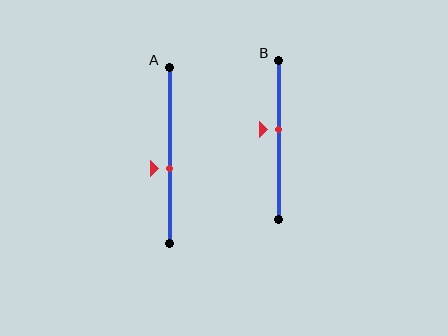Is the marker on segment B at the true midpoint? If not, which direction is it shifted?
No, the marker on segment B is shifted upward by about 6% of the segment length.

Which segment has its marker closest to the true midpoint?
Segment B has its marker closest to the true midpoint.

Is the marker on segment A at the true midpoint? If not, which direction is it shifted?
No, the marker on segment A is shifted downward by about 7% of the segment length.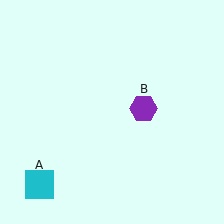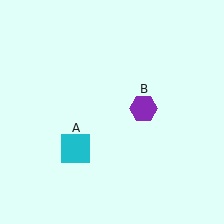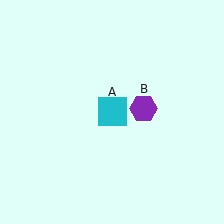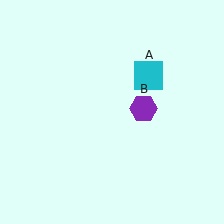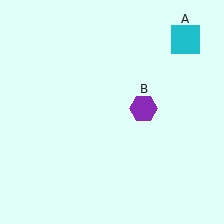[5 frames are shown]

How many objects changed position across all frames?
1 object changed position: cyan square (object A).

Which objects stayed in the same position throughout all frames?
Purple hexagon (object B) remained stationary.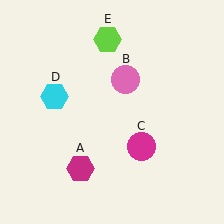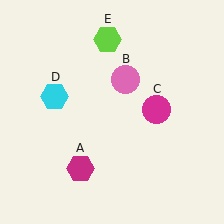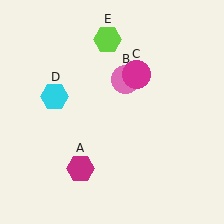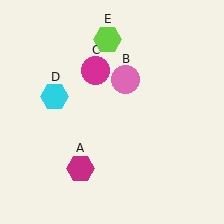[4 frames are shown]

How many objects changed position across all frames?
1 object changed position: magenta circle (object C).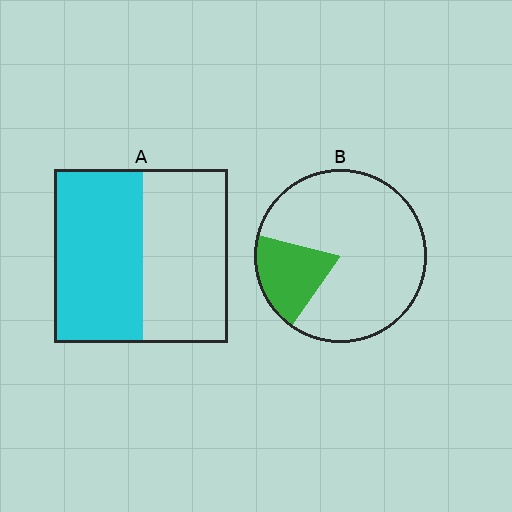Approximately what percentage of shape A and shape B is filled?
A is approximately 50% and B is approximately 20%.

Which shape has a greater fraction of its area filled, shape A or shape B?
Shape A.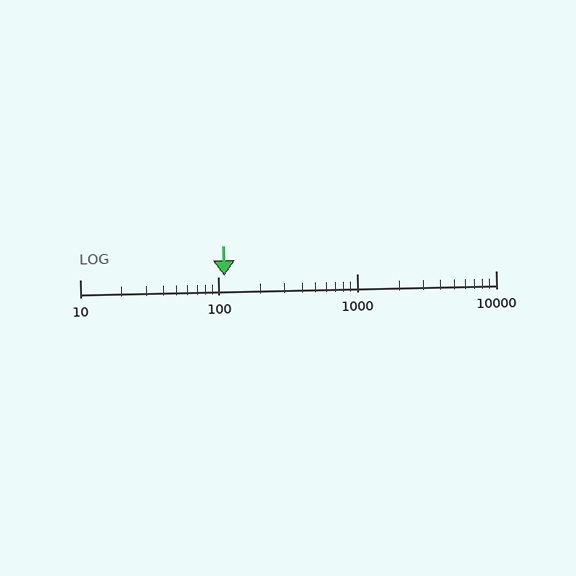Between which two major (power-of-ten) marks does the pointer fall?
The pointer is between 100 and 1000.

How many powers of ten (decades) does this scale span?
The scale spans 3 decades, from 10 to 10000.